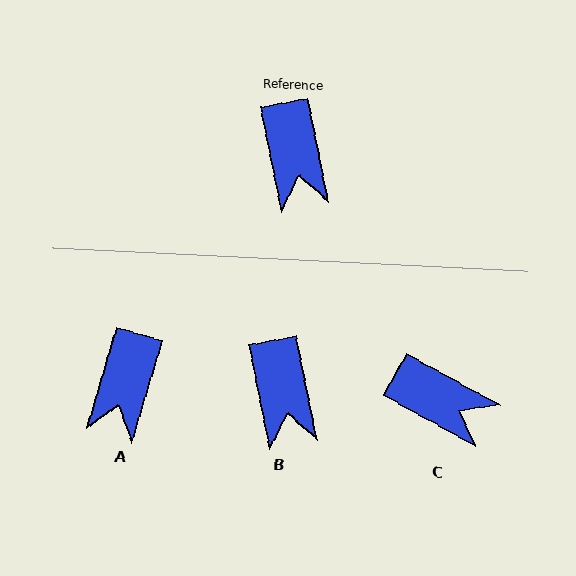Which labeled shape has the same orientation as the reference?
B.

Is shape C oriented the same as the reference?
No, it is off by about 49 degrees.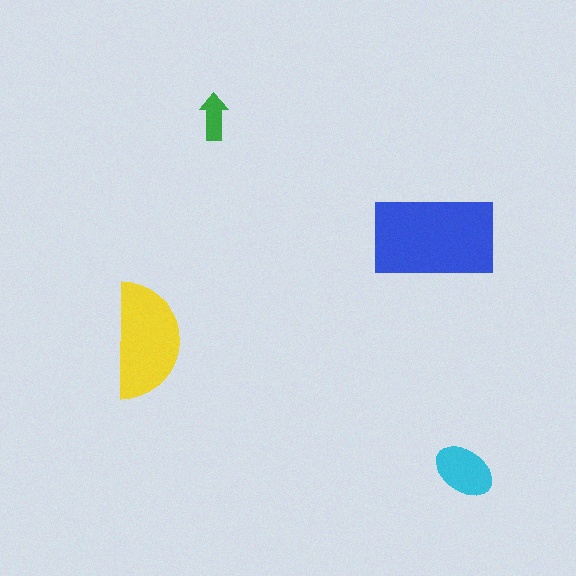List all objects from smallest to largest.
The green arrow, the cyan ellipse, the yellow semicircle, the blue rectangle.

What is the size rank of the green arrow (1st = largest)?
4th.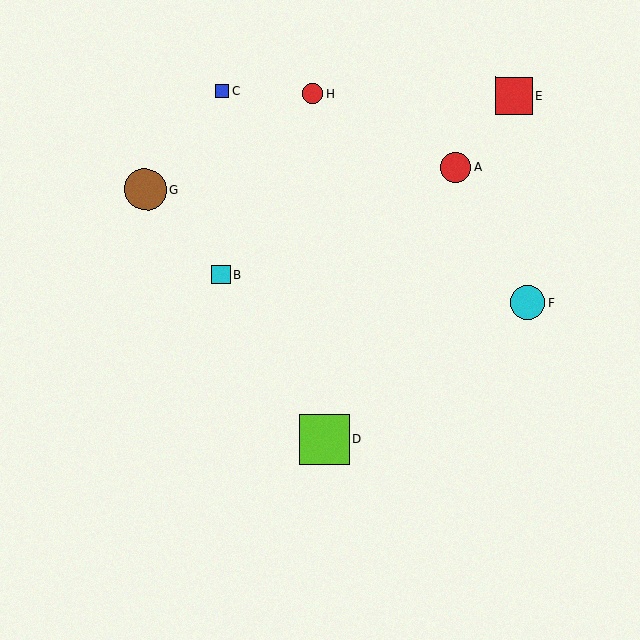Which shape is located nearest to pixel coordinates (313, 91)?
The red circle (labeled H) at (313, 93) is nearest to that location.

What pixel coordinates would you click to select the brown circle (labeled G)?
Click at (145, 190) to select the brown circle G.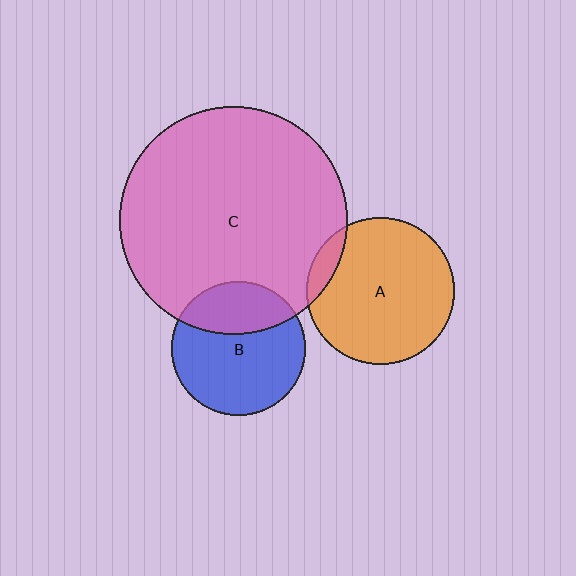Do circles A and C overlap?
Yes.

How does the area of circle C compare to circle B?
Approximately 2.9 times.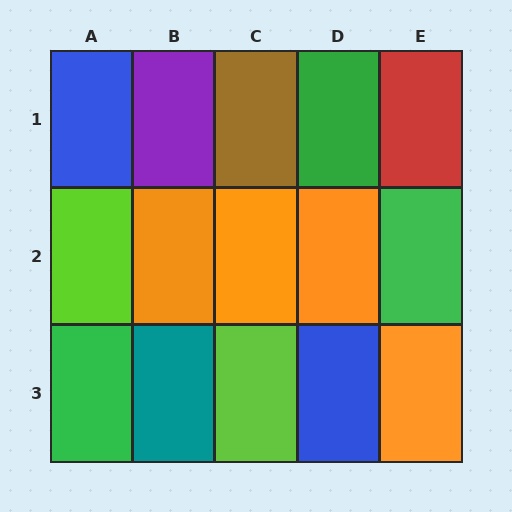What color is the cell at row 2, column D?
Orange.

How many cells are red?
1 cell is red.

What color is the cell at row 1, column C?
Brown.